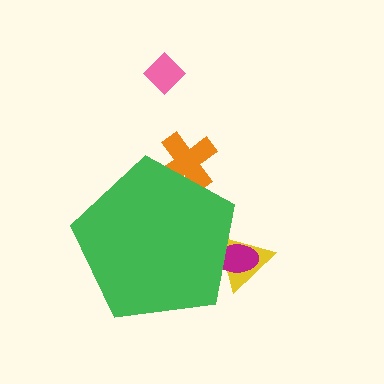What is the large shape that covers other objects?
A green pentagon.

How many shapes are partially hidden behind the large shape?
3 shapes are partially hidden.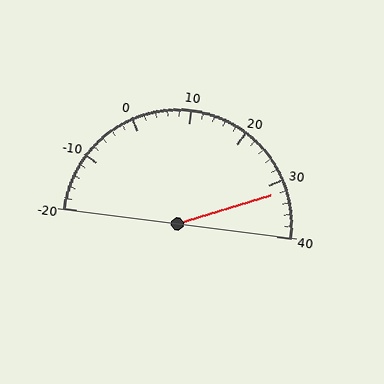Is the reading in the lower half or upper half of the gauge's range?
The reading is in the upper half of the range (-20 to 40).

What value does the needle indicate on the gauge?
The needle indicates approximately 32.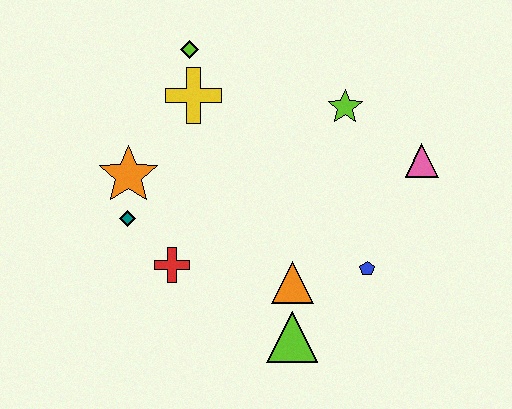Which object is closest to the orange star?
The teal diamond is closest to the orange star.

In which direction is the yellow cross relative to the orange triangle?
The yellow cross is above the orange triangle.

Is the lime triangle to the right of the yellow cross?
Yes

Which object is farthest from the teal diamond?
The pink triangle is farthest from the teal diamond.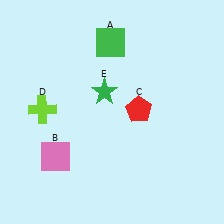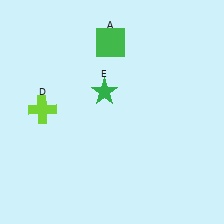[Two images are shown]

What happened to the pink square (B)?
The pink square (B) was removed in Image 2. It was in the bottom-left area of Image 1.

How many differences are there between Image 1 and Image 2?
There are 2 differences between the two images.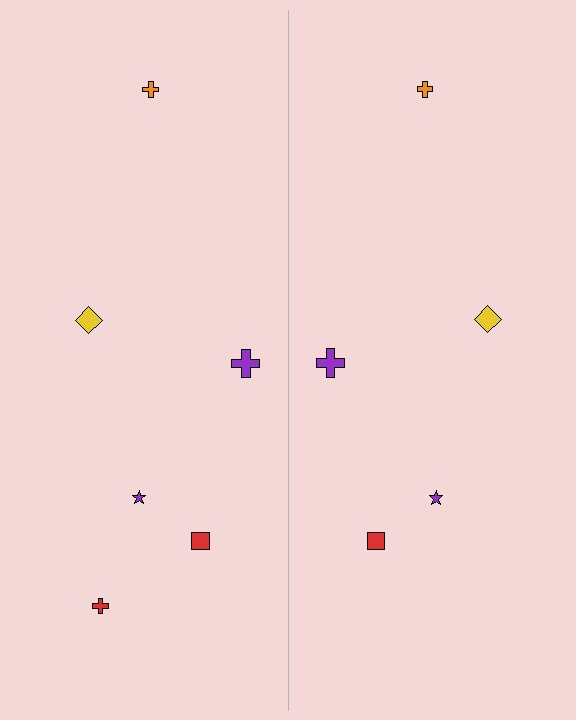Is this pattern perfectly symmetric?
No, the pattern is not perfectly symmetric. A red cross is missing from the right side.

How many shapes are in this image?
There are 11 shapes in this image.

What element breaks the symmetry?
A red cross is missing from the right side.